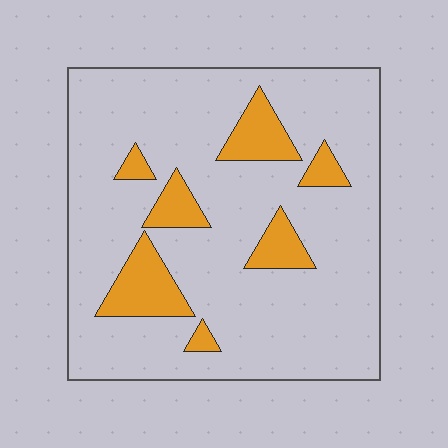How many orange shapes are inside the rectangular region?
7.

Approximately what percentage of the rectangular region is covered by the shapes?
Approximately 15%.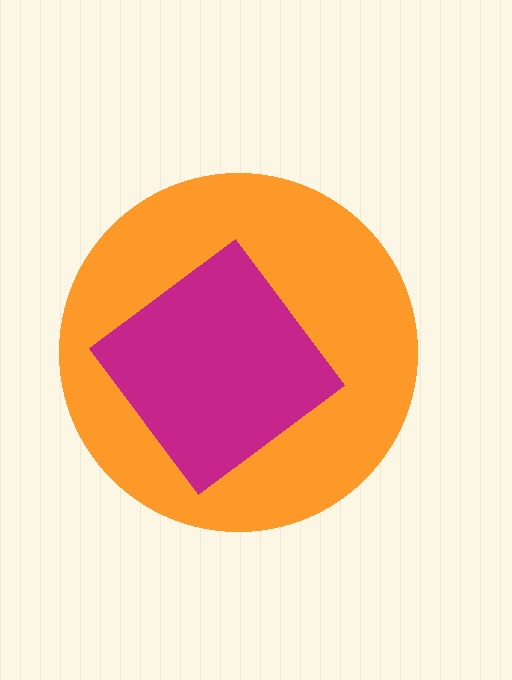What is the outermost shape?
The orange circle.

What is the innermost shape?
The magenta diamond.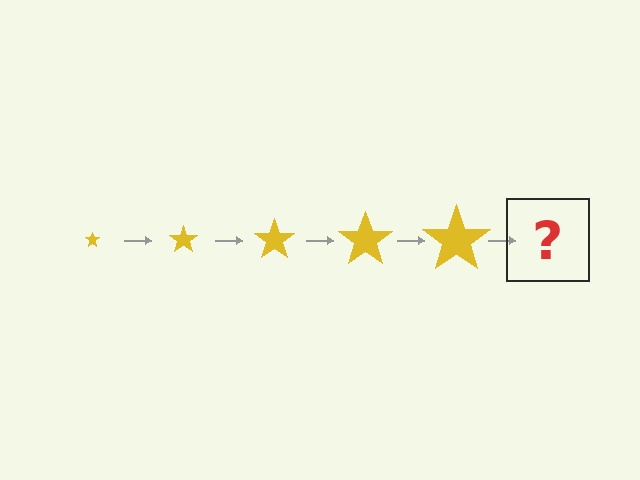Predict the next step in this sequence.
The next step is a yellow star, larger than the previous one.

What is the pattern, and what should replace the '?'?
The pattern is that the star gets progressively larger each step. The '?' should be a yellow star, larger than the previous one.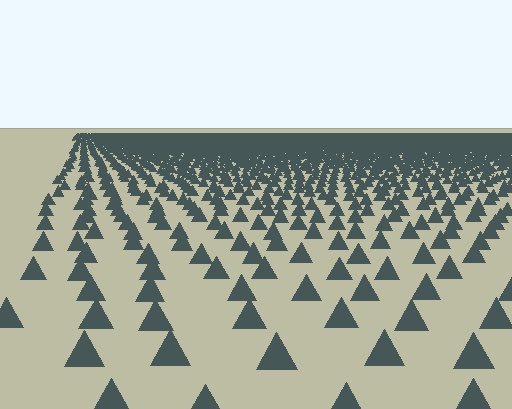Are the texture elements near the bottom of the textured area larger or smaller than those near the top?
Larger. Near the bottom, elements are closer to the viewer and appear at a bigger on-screen size.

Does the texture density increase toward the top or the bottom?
Density increases toward the top.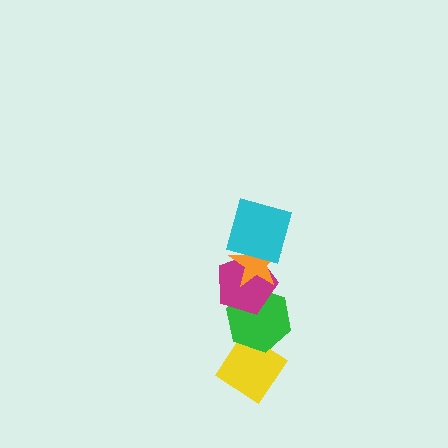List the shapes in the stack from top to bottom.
From top to bottom: the cyan square, the orange star, the magenta pentagon, the green hexagon, the yellow diamond.